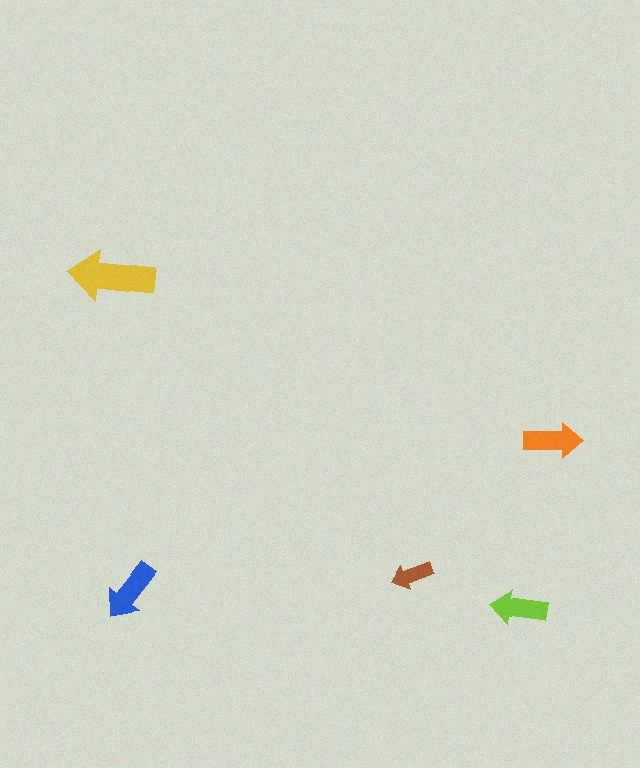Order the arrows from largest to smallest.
the yellow one, the blue one, the orange one, the lime one, the brown one.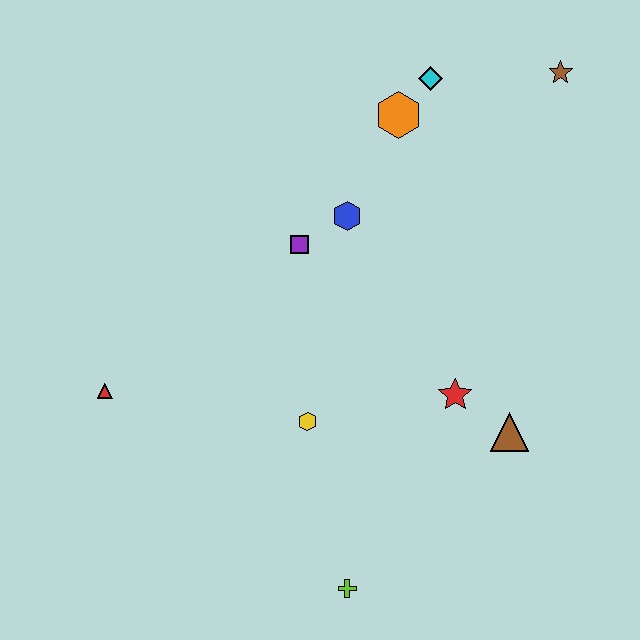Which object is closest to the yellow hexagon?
The red star is closest to the yellow hexagon.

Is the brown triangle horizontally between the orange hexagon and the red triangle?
No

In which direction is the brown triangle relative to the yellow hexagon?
The brown triangle is to the right of the yellow hexagon.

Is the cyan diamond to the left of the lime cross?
No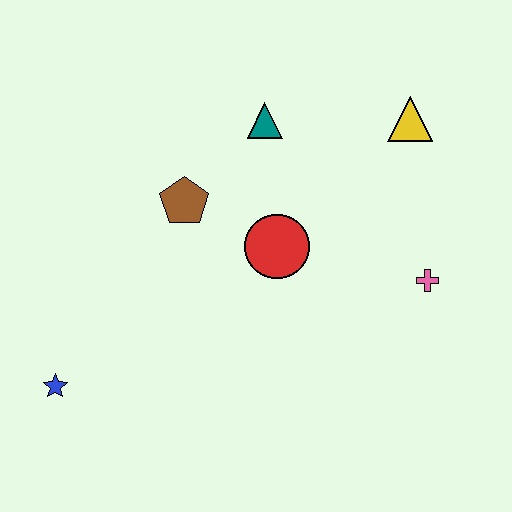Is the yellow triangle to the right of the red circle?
Yes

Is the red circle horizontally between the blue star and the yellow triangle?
Yes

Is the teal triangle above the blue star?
Yes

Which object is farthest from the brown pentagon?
The pink cross is farthest from the brown pentagon.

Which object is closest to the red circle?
The brown pentagon is closest to the red circle.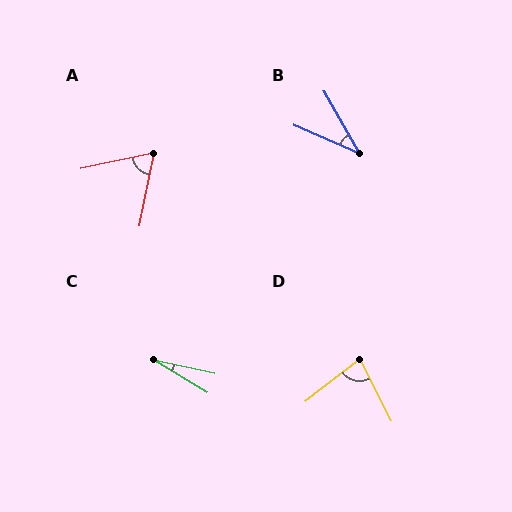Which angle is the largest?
D, at approximately 79 degrees.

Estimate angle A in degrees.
Approximately 67 degrees.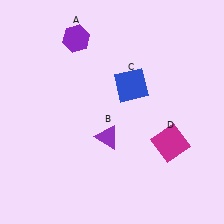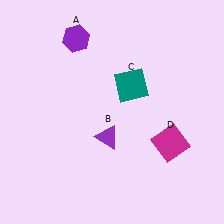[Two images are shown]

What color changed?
The square (C) changed from blue in Image 1 to teal in Image 2.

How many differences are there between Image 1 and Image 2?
There is 1 difference between the two images.